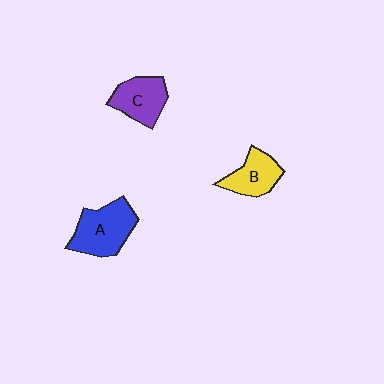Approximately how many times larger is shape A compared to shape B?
Approximately 1.4 times.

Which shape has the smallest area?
Shape B (yellow).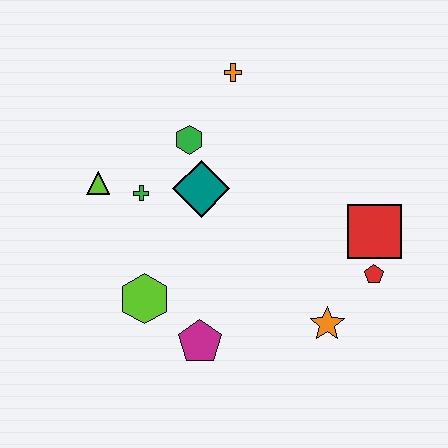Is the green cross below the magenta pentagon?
No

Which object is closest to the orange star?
The red pentagon is closest to the orange star.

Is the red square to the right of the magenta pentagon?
Yes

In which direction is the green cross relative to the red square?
The green cross is to the left of the red square.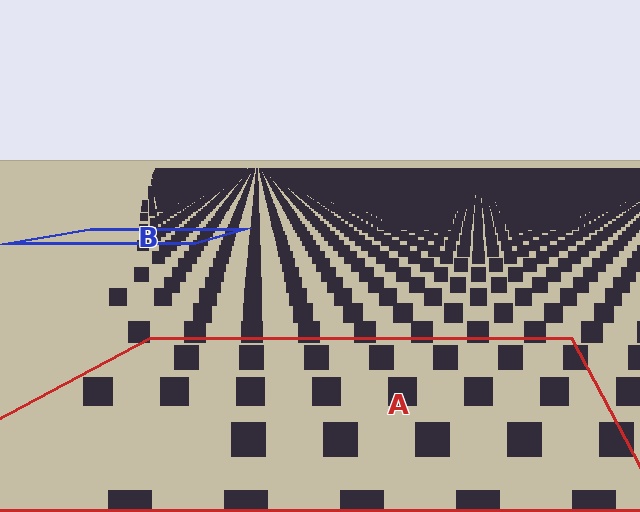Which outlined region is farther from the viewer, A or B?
Region B is farther from the viewer — the texture elements inside it appear smaller and more densely packed.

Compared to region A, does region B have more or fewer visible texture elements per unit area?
Region B has more texture elements per unit area — they are packed more densely because it is farther away.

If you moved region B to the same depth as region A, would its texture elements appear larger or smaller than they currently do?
They would appear larger. At a closer depth, the same texture elements are projected at a bigger on-screen size.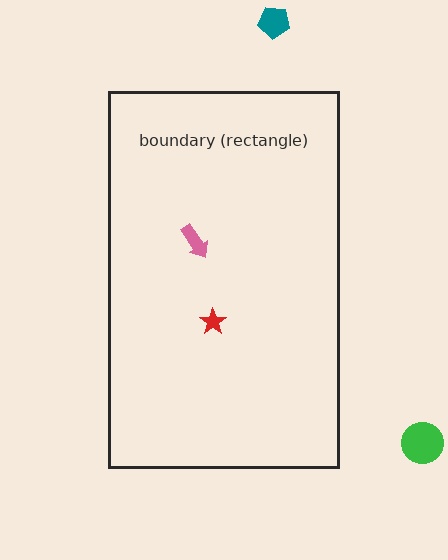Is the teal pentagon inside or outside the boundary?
Outside.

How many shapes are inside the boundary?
2 inside, 2 outside.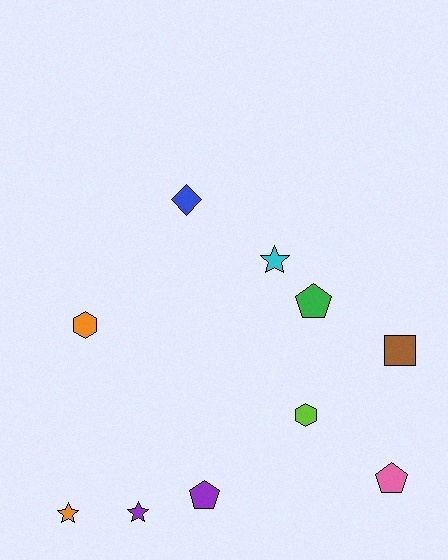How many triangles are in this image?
There are no triangles.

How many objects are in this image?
There are 10 objects.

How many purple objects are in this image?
There are 2 purple objects.